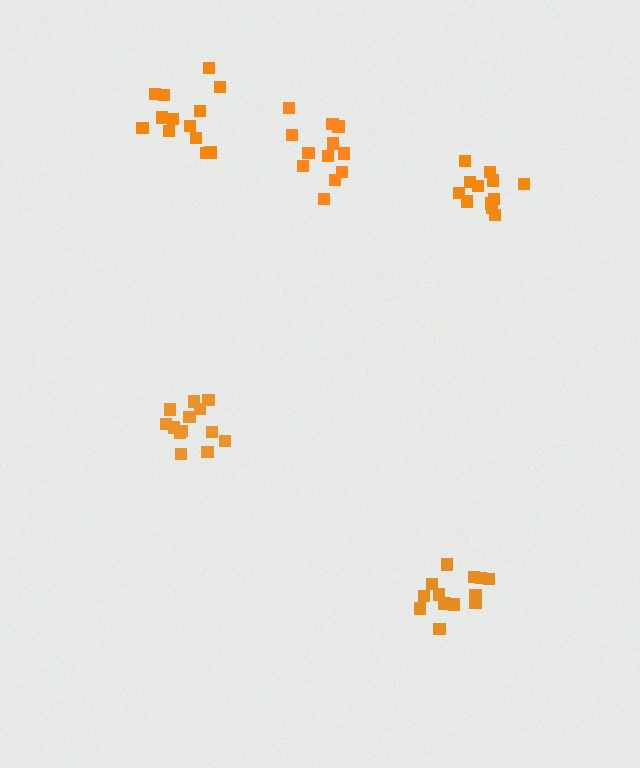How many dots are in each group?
Group 1: 13 dots, Group 2: 12 dots, Group 3: 13 dots, Group 4: 12 dots, Group 5: 13 dots (63 total).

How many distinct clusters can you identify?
There are 5 distinct clusters.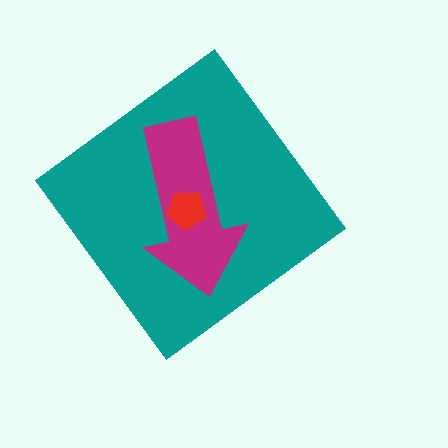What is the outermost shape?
The teal diamond.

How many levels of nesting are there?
3.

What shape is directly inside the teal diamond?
The magenta arrow.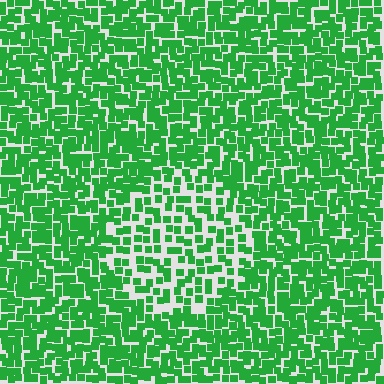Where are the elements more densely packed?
The elements are more densely packed outside the circle boundary.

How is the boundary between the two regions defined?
The boundary is defined by a change in element density (approximately 1.8x ratio). All elements are the same color, size, and shape.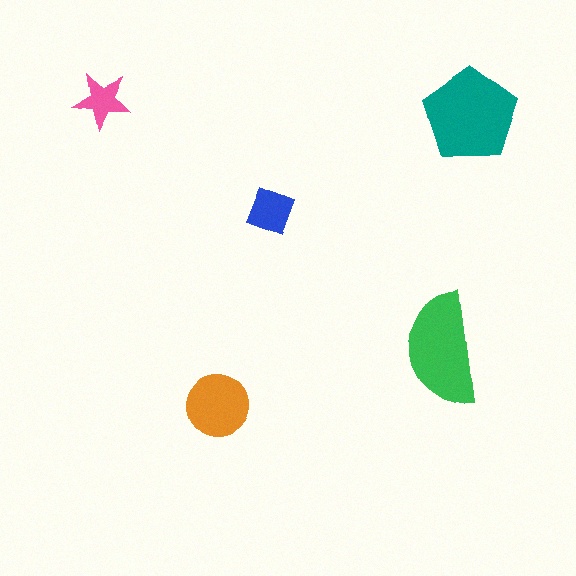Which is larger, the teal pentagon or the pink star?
The teal pentagon.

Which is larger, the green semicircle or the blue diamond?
The green semicircle.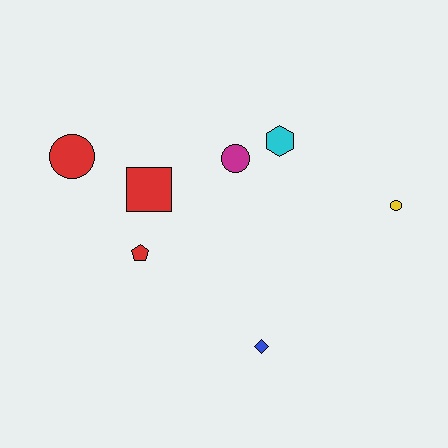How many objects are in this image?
There are 7 objects.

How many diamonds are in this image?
There is 1 diamond.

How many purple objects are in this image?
There are no purple objects.